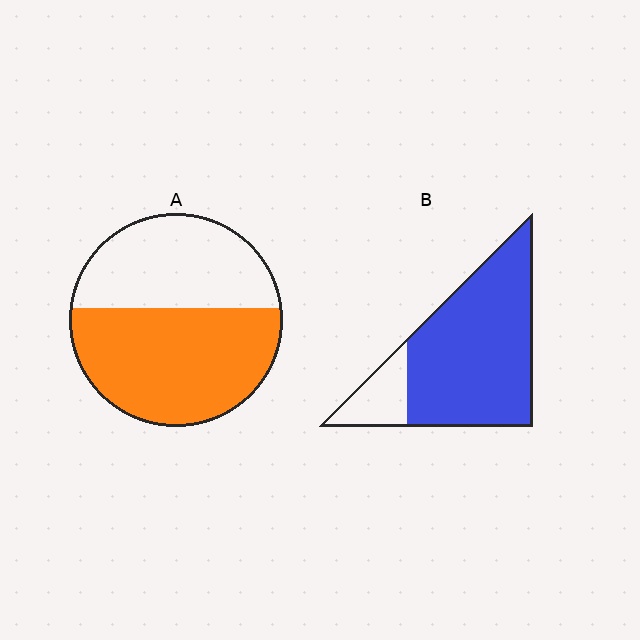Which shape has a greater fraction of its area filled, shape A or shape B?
Shape B.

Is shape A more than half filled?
Yes.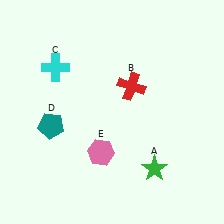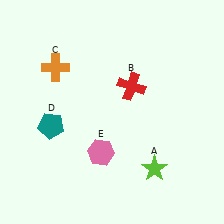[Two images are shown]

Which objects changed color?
A changed from green to lime. C changed from cyan to orange.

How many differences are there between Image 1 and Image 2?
There are 2 differences between the two images.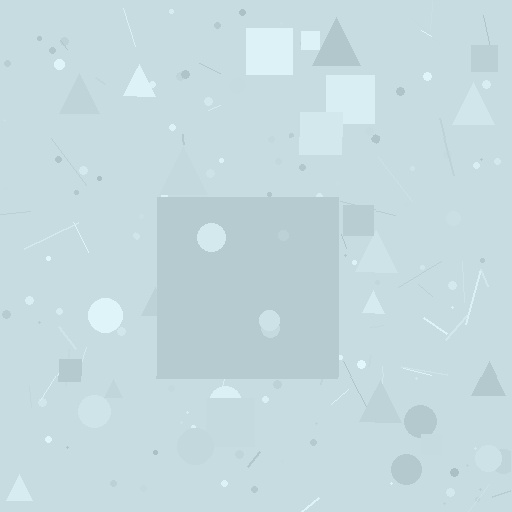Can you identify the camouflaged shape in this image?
The camouflaged shape is a square.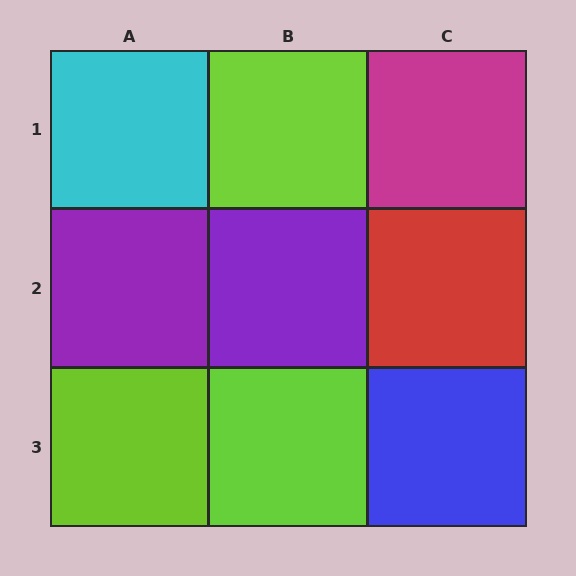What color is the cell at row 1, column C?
Magenta.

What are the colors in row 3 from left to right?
Lime, lime, blue.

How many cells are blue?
1 cell is blue.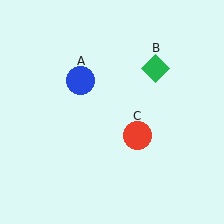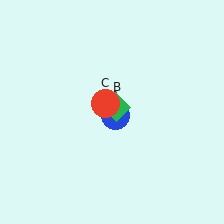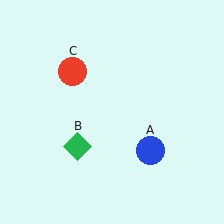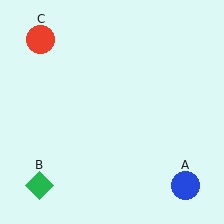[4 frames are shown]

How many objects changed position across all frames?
3 objects changed position: blue circle (object A), green diamond (object B), red circle (object C).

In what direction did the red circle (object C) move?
The red circle (object C) moved up and to the left.